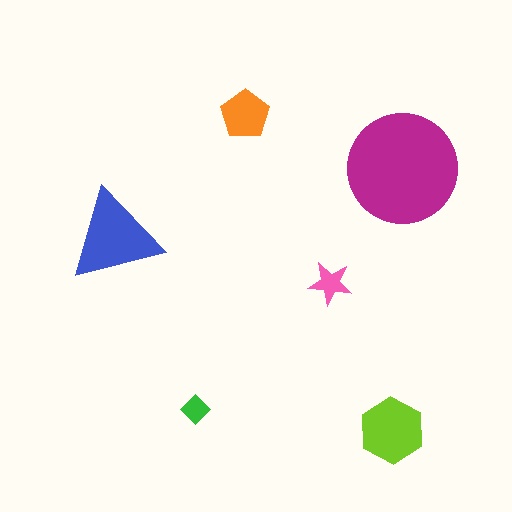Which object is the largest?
The magenta circle.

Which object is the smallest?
The green diamond.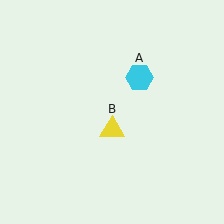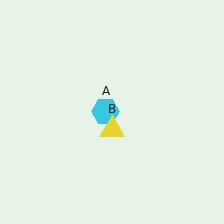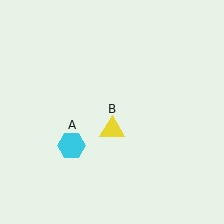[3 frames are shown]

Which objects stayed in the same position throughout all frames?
Yellow triangle (object B) remained stationary.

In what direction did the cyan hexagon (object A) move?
The cyan hexagon (object A) moved down and to the left.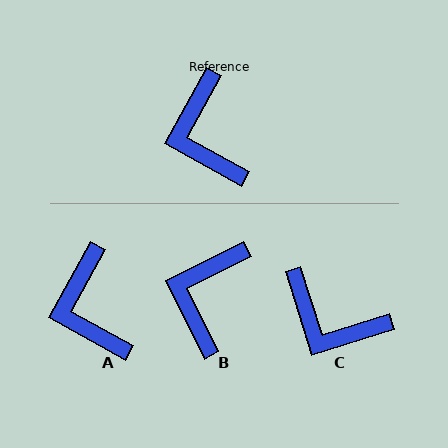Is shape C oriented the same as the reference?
No, it is off by about 46 degrees.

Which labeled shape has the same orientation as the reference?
A.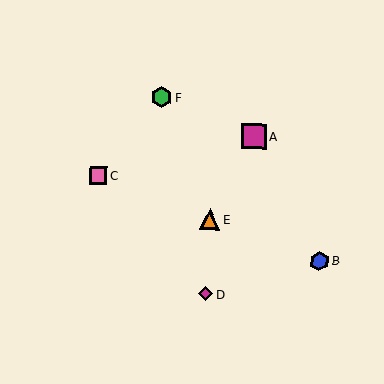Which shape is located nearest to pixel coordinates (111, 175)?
The pink square (labeled C) at (98, 176) is nearest to that location.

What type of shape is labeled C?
Shape C is a pink square.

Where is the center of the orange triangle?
The center of the orange triangle is at (210, 219).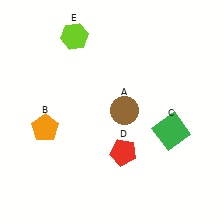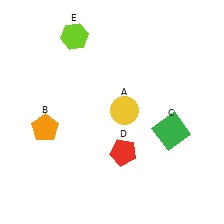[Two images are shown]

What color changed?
The circle (A) changed from brown in Image 1 to yellow in Image 2.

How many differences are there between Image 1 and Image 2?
There is 1 difference between the two images.